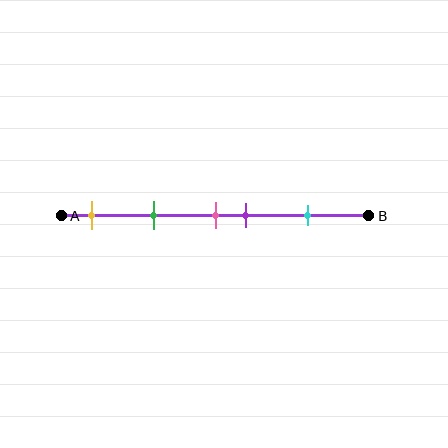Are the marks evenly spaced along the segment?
No, the marks are not evenly spaced.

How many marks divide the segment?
There are 5 marks dividing the segment.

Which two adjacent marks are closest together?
The pink and purple marks are the closest adjacent pair.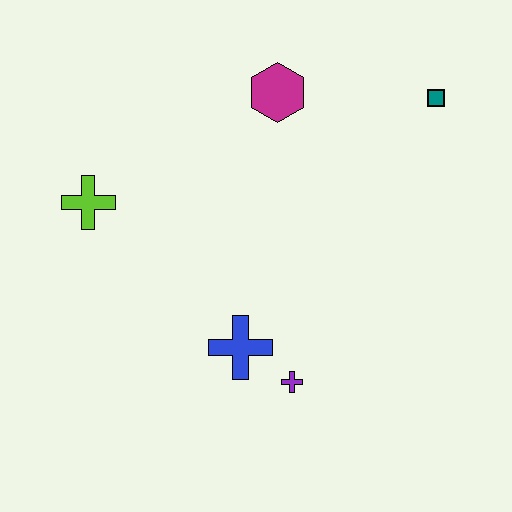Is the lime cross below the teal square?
Yes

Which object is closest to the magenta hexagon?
The teal square is closest to the magenta hexagon.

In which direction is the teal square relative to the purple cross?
The teal square is above the purple cross.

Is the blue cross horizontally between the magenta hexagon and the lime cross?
Yes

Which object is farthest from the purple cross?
The teal square is farthest from the purple cross.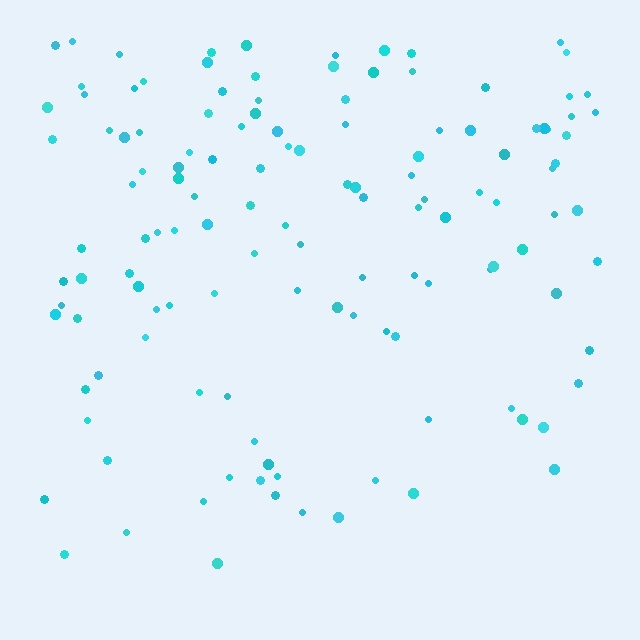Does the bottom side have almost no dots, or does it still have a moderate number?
Still a moderate number, just noticeably fewer than the top.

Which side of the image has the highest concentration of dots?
The top.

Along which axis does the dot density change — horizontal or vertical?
Vertical.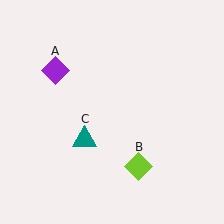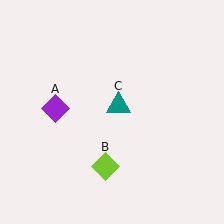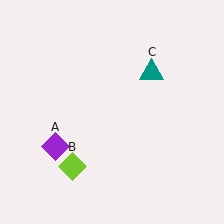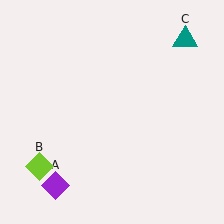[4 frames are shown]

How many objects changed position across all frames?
3 objects changed position: purple diamond (object A), lime diamond (object B), teal triangle (object C).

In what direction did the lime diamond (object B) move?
The lime diamond (object B) moved left.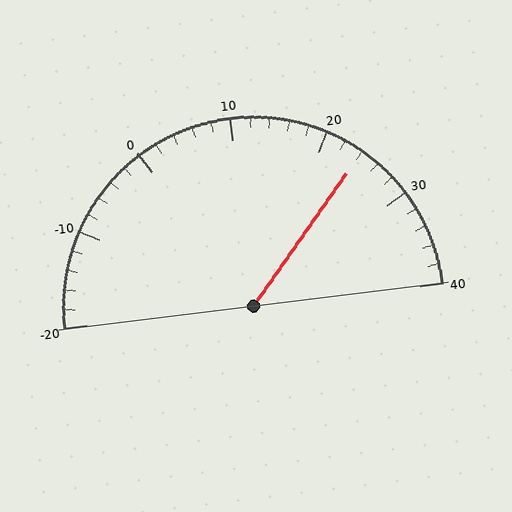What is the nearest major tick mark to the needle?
The nearest major tick mark is 20.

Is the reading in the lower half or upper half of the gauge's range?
The reading is in the upper half of the range (-20 to 40).